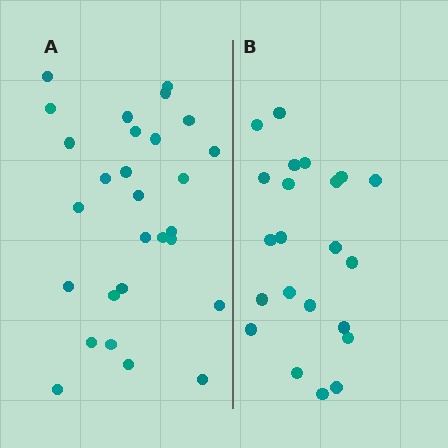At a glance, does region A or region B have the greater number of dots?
Region A (the left region) has more dots.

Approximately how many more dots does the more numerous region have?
Region A has about 6 more dots than region B.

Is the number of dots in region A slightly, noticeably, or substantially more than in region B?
Region A has noticeably more, but not dramatically so. The ratio is roughly 1.3 to 1.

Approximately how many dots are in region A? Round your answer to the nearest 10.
About 30 dots. (The exact count is 28, which rounds to 30.)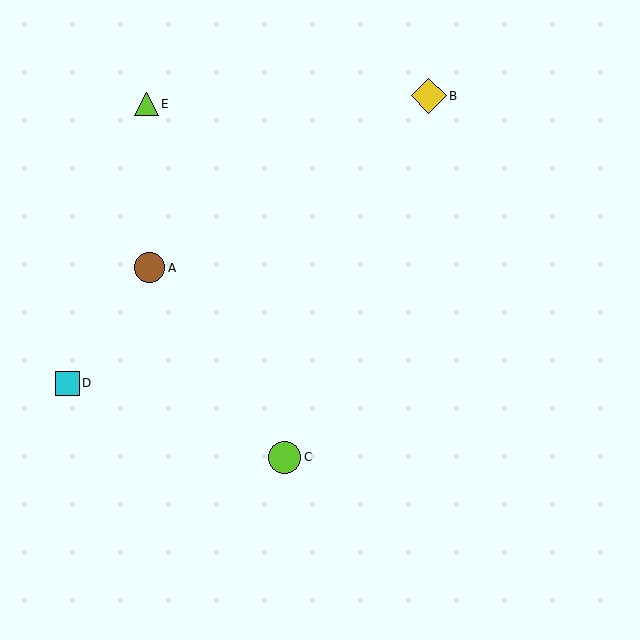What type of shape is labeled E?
Shape E is a lime triangle.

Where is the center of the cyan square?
The center of the cyan square is at (67, 383).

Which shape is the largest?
The yellow diamond (labeled B) is the largest.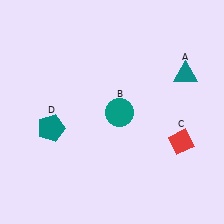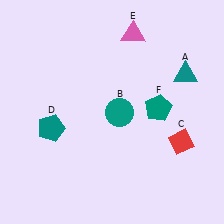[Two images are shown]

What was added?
A pink triangle (E), a teal pentagon (F) were added in Image 2.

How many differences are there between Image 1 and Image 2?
There are 2 differences between the two images.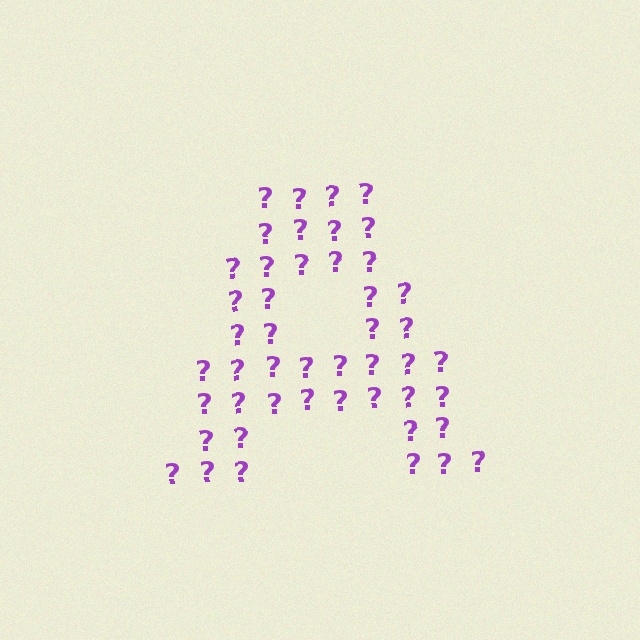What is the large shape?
The large shape is the letter A.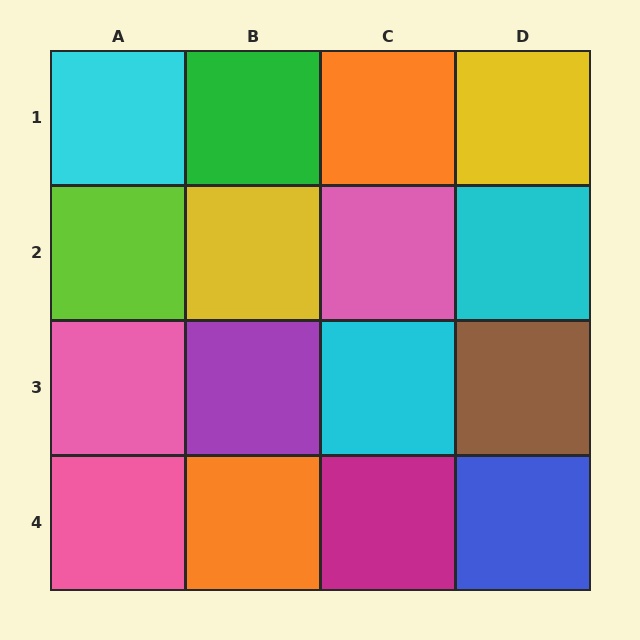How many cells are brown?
1 cell is brown.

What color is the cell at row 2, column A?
Lime.